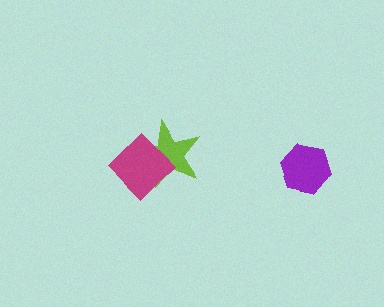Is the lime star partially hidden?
Yes, it is partially covered by another shape.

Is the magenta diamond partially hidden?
No, no other shape covers it.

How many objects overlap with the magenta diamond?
1 object overlaps with the magenta diamond.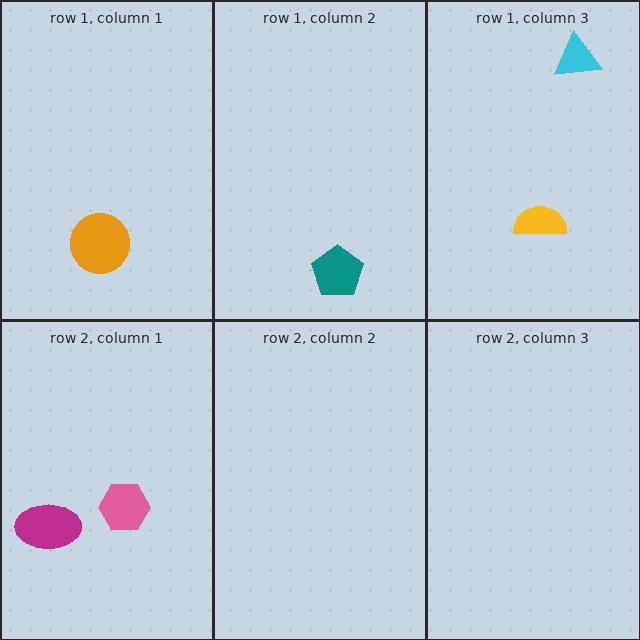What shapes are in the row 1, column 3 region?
The yellow semicircle, the cyan triangle.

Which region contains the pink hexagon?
The row 2, column 1 region.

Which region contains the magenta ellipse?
The row 2, column 1 region.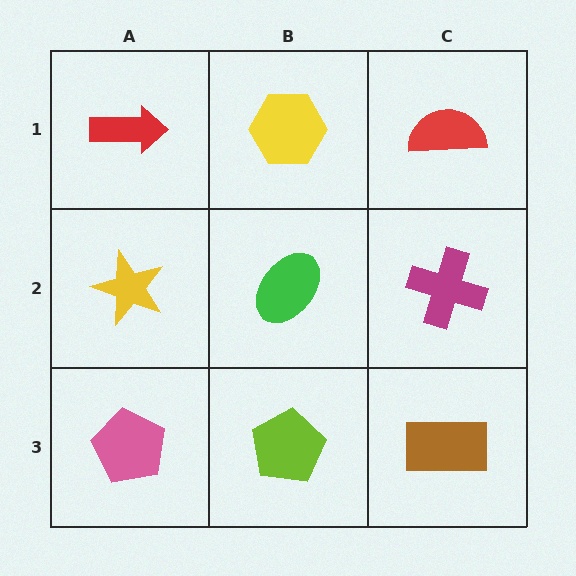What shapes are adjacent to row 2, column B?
A yellow hexagon (row 1, column B), a lime pentagon (row 3, column B), a yellow star (row 2, column A), a magenta cross (row 2, column C).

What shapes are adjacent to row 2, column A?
A red arrow (row 1, column A), a pink pentagon (row 3, column A), a green ellipse (row 2, column B).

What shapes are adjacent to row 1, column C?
A magenta cross (row 2, column C), a yellow hexagon (row 1, column B).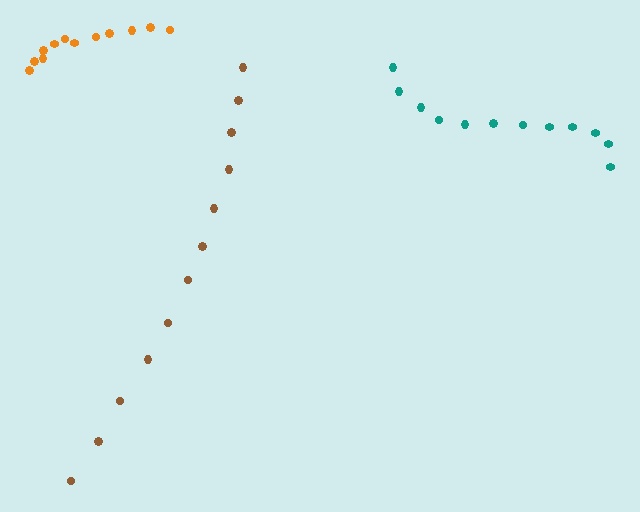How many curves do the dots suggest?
There are 3 distinct paths.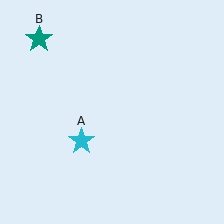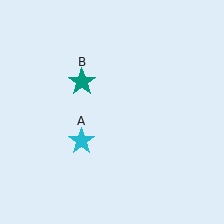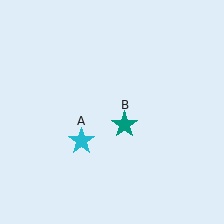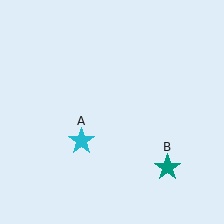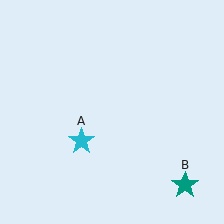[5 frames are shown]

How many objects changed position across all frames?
1 object changed position: teal star (object B).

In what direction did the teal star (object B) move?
The teal star (object B) moved down and to the right.